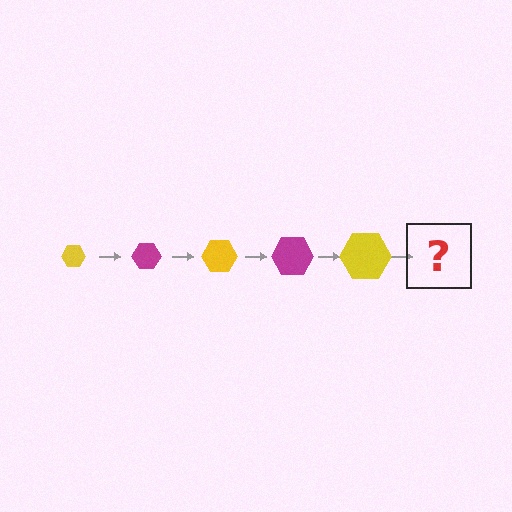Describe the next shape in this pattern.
It should be a magenta hexagon, larger than the previous one.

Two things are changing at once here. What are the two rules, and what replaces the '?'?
The two rules are that the hexagon grows larger each step and the color cycles through yellow and magenta. The '?' should be a magenta hexagon, larger than the previous one.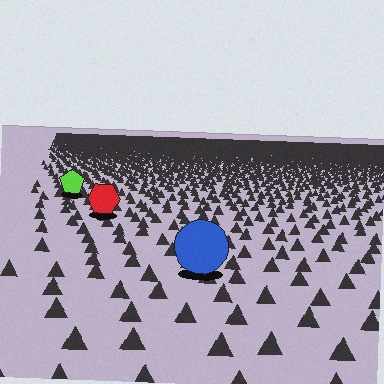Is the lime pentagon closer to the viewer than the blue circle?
No. The blue circle is closer — you can tell from the texture gradient: the ground texture is coarser near it.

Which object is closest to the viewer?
The blue circle is closest. The texture marks near it are larger and more spread out.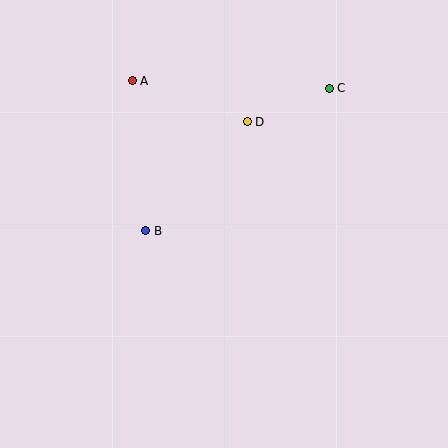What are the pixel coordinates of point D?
Point D is at (247, 122).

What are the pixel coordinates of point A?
Point A is at (132, 81).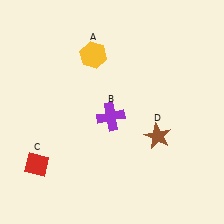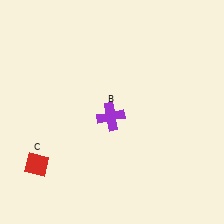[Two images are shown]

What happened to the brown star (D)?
The brown star (D) was removed in Image 2. It was in the bottom-right area of Image 1.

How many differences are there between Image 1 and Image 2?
There are 2 differences between the two images.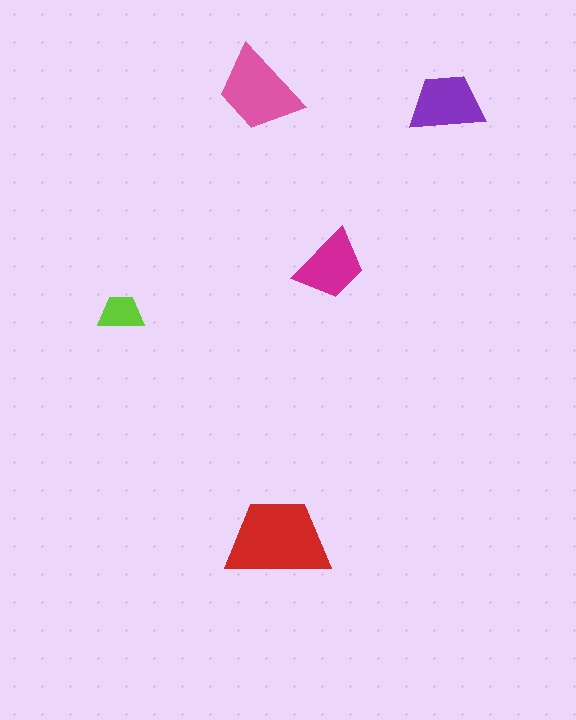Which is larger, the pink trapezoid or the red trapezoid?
The red one.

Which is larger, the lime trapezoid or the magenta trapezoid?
The magenta one.